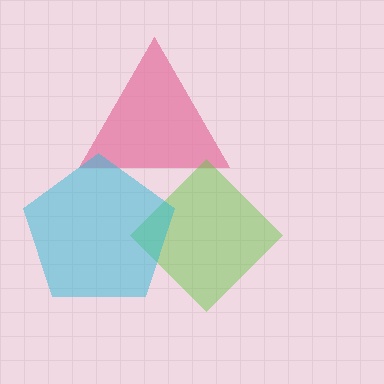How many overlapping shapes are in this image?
There are 3 overlapping shapes in the image.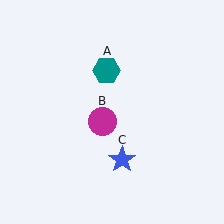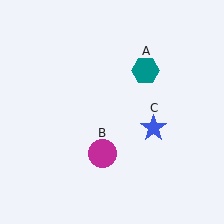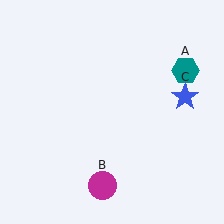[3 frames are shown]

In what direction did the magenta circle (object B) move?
The magenta circle (object B) moved down.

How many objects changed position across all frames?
3 objects changed position: teal hexagon (object A), magenta circle (object B), blue star (object C).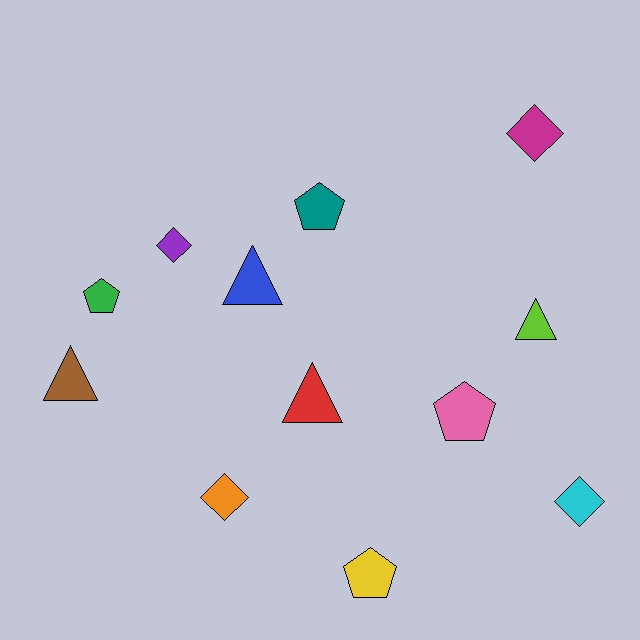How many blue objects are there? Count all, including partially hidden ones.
There is 1 blue object.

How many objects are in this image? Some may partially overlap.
There are 12 objects.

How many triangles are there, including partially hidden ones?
There are 4 triangles.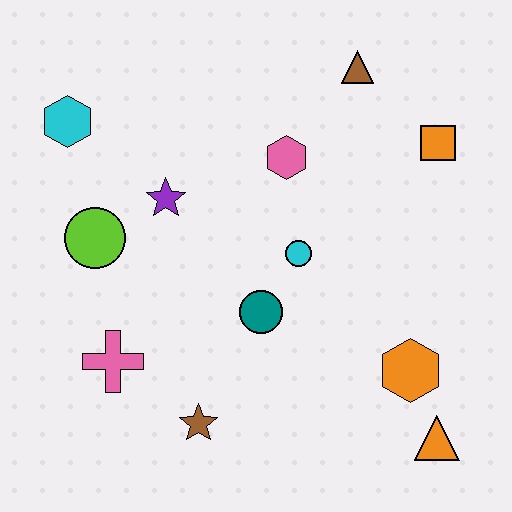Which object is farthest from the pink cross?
The orange square is farthest from the pink cross.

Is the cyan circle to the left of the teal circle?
No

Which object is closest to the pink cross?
The brown star is closest to the pink cross.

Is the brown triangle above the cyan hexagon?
Yes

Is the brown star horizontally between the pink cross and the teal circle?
Yes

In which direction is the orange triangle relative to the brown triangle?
The orange triangle is below the brown triangle.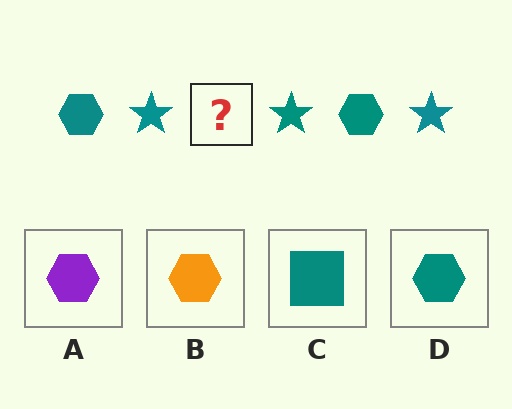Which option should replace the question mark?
Option D.